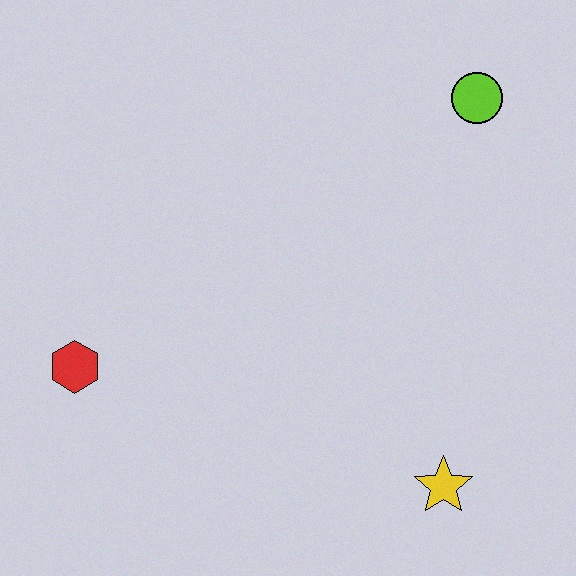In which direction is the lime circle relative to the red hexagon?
The lime circle is to the right of the red hexagon.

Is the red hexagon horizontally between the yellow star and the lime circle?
No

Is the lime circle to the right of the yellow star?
Yes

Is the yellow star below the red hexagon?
Yes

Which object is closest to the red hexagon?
The yellow star is closest to the red hexagon.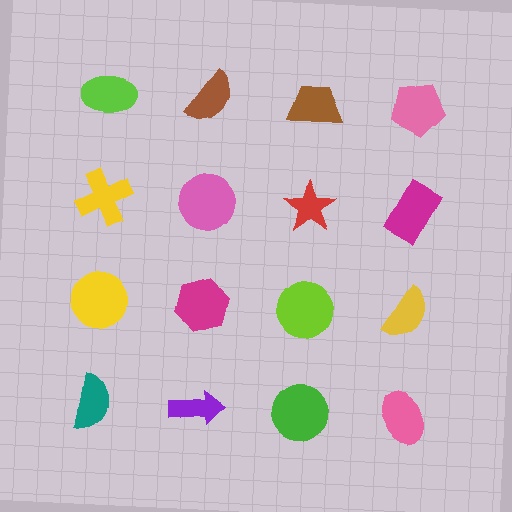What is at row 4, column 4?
A pink ellipse.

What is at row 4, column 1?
A teal semicircle.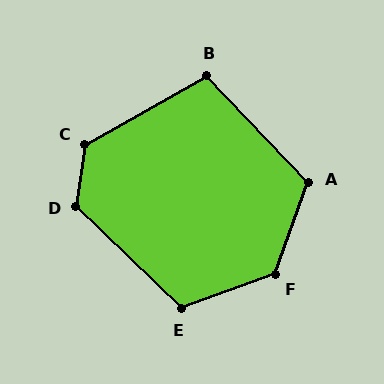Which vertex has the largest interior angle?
F, at approximately 130 degrees.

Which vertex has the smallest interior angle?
B, at approximately 104 degrees.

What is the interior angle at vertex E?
Approximately 116 degrees (obtuse).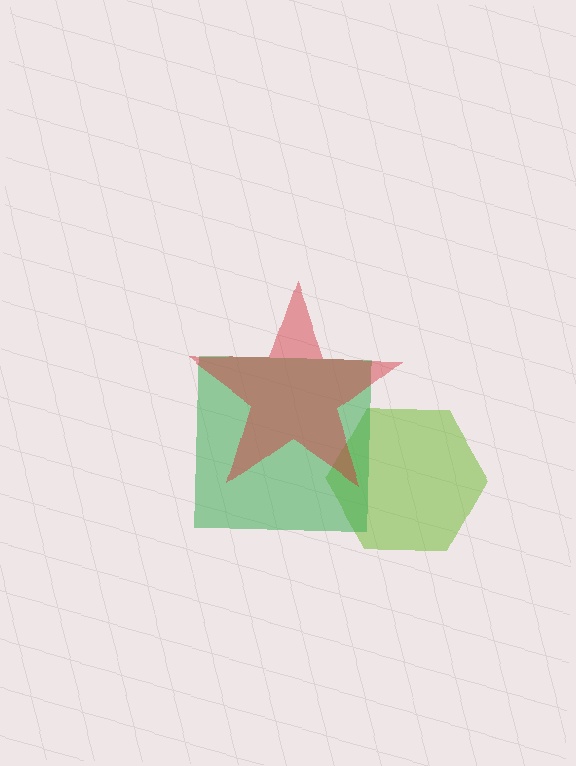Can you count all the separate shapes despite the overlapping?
Yes, there are 3 separate shapes.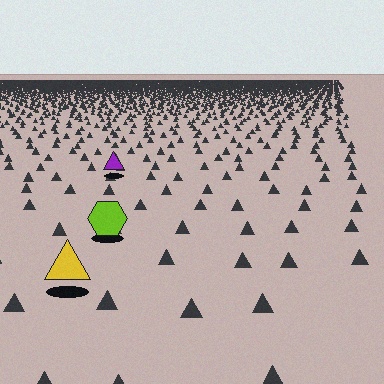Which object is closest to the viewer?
The yellow triangle is closest. The texture marks near it are larger and more spread out.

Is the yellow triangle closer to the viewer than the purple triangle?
Yes. The yellow triangle is closer — you can tell from the texture gradient: the ground texture is coarser near it.